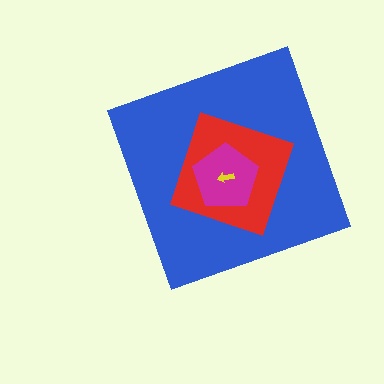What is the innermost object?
The yellow arrow.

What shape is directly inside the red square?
The magenta pentagon.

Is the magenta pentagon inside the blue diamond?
Yes.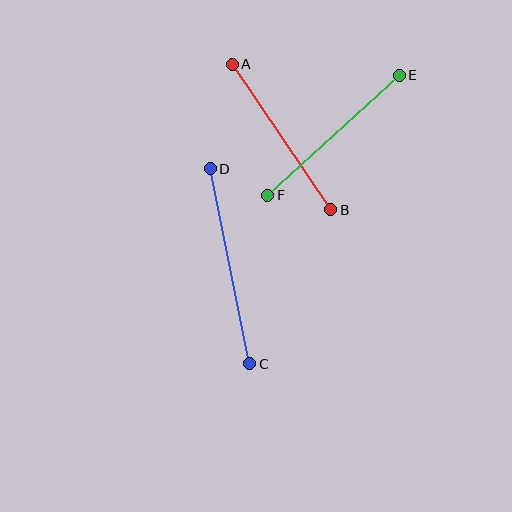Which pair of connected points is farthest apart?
Points C and D are farthest apart.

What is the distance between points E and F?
The distance is approximately 178 pixels.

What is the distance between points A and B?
The distance is approximately 176 pixels.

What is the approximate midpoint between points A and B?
The midpoint is at approximately (282, 137) pixels.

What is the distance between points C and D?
The distance is approximately 199 pixels.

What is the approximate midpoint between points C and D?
The midpoint is at approximately (230, 266) pixels.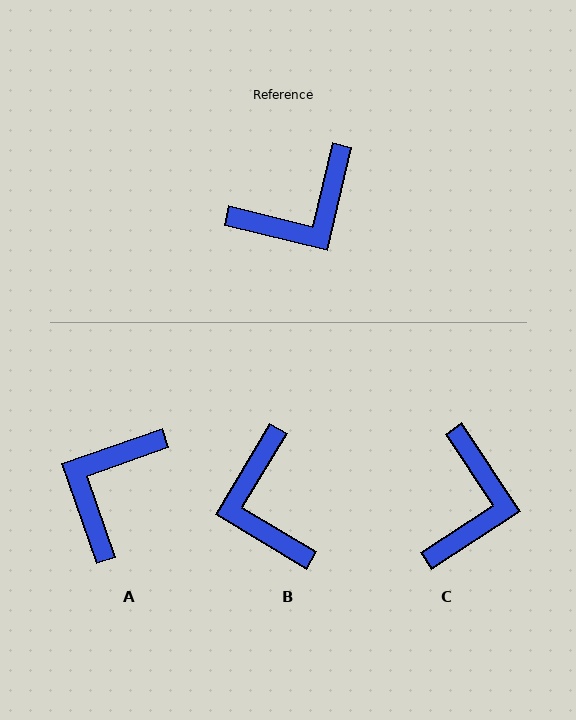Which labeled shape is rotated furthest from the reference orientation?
A, about 147 degrees away.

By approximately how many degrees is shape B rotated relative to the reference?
Approximately 107 degrees clockwise.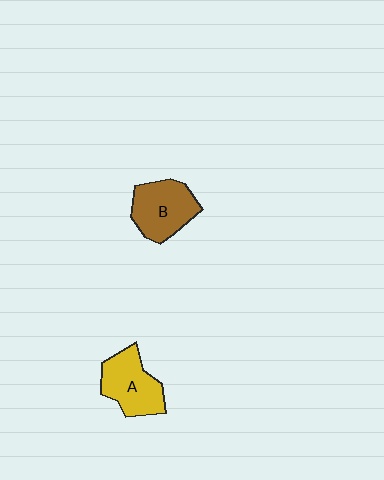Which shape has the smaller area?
Shape A (yellow).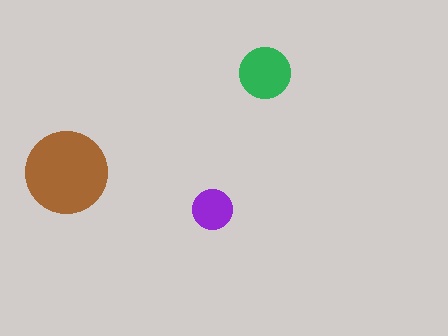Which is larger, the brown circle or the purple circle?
The brown one.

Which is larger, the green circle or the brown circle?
The brown one.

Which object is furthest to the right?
The green circle is rightmost.